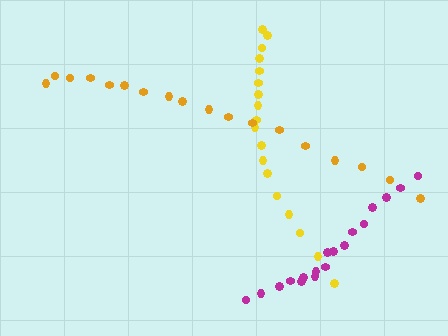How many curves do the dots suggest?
There are 3 distinct paths.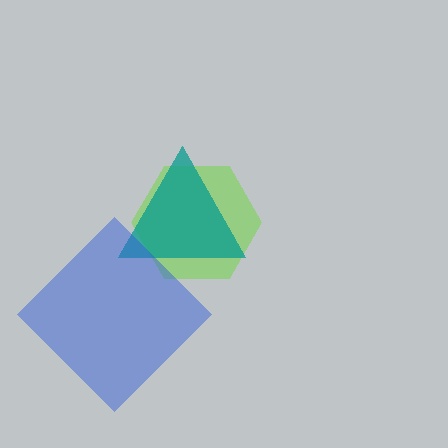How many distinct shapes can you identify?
There are 3 distinct shapes: a lime hexagon, a teal triangle, a blue diamond.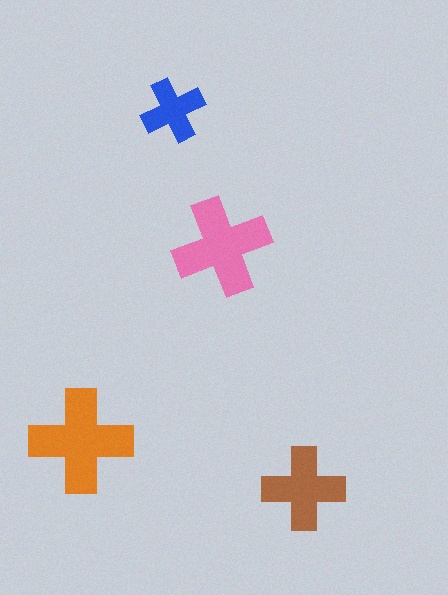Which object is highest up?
The blue cross is topmost.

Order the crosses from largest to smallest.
the orange one, the pink one, the brown one, the blue one.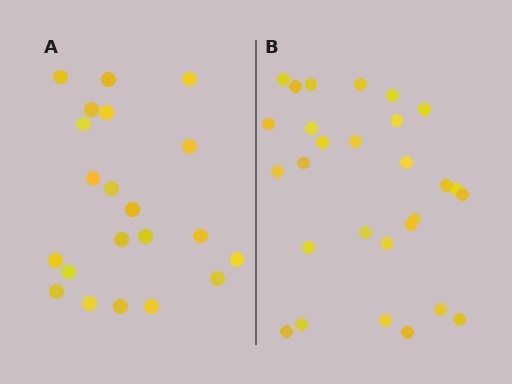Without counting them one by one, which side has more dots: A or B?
Region B (the right region) has more dots.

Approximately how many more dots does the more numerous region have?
Region B has roughly 8 or so more dots than region A.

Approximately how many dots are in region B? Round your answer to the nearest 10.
About 30 dots. (The exact count is 28, which rounds to 30.)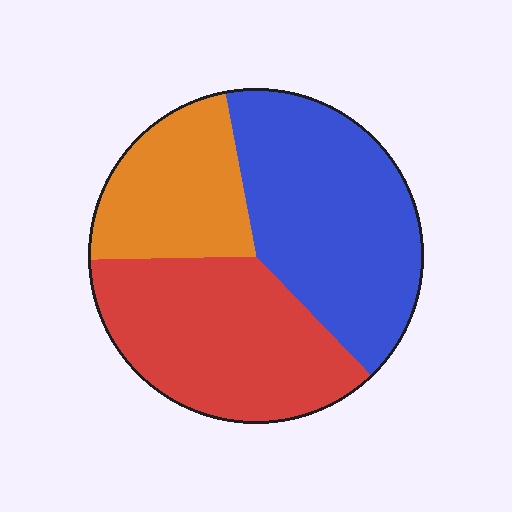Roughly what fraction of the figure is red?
Red covers around 35% of the figure.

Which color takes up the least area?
Orange, at roughly 25%.